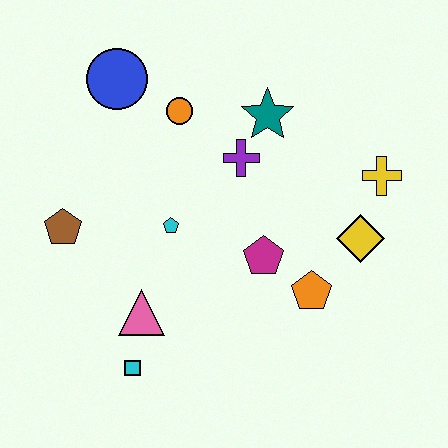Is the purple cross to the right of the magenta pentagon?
No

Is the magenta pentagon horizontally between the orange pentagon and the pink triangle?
Yes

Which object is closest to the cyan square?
The pink triangle is closest to the cyan square.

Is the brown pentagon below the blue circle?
Yes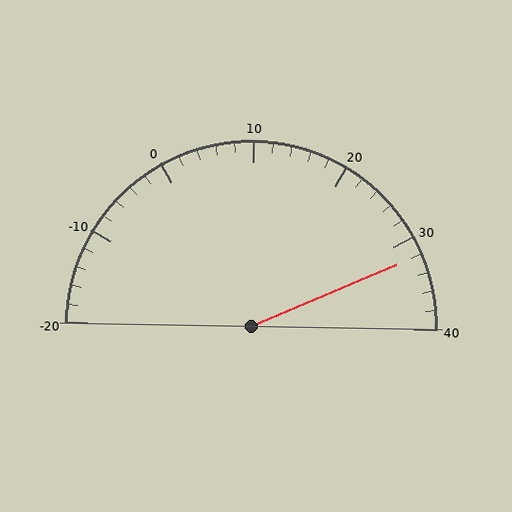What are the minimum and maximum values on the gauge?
The gauge ranges from -20 to 40.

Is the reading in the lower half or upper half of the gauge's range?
The reading is in the upper half of the range (-20 to 40).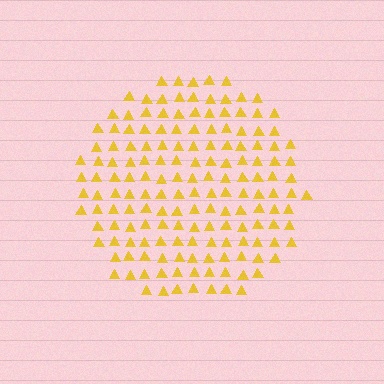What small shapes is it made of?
It is made of small triangles.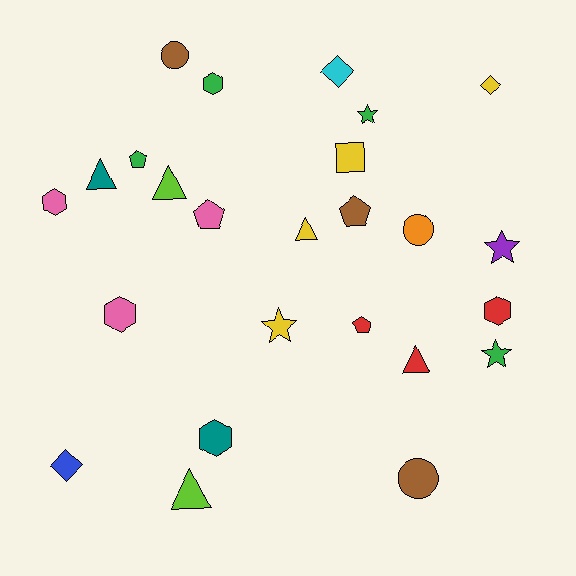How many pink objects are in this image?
There are 3 pink objects.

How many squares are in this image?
There is 1 square.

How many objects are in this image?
There are 25 objects.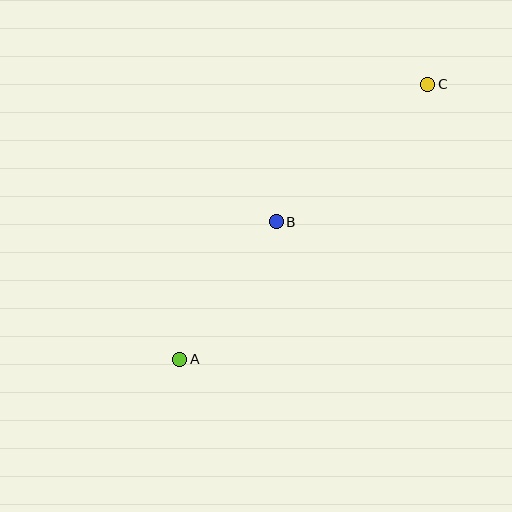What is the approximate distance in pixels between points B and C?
The distance between B and C is approximately 204 pixels.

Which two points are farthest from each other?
Points A and C are farthest from each other.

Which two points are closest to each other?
Points A and B are closest to each other.